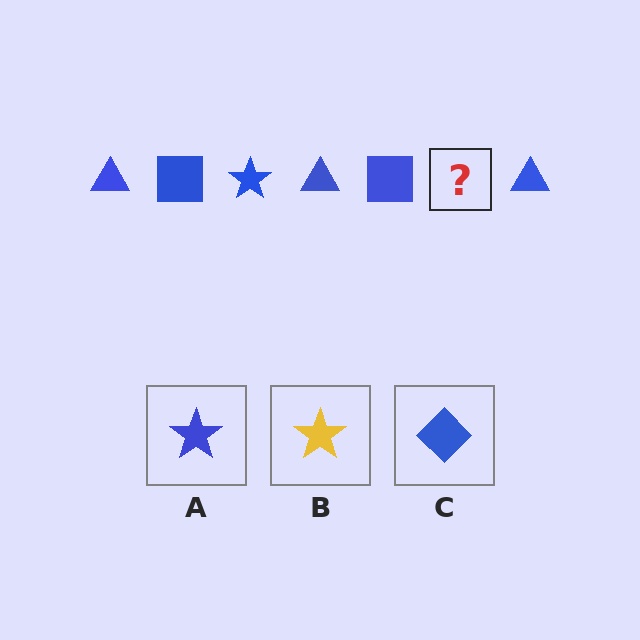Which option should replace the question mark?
Option A.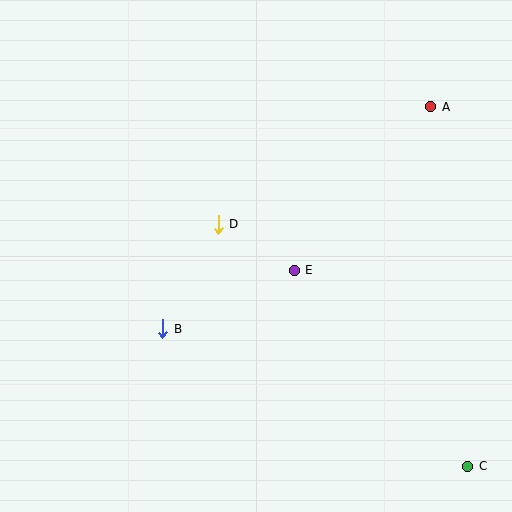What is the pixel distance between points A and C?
The distance between A and C is 361 pixels.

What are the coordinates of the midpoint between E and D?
The midpoint between E and D is at (256, 247).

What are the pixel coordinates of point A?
Point A is at (431, 107).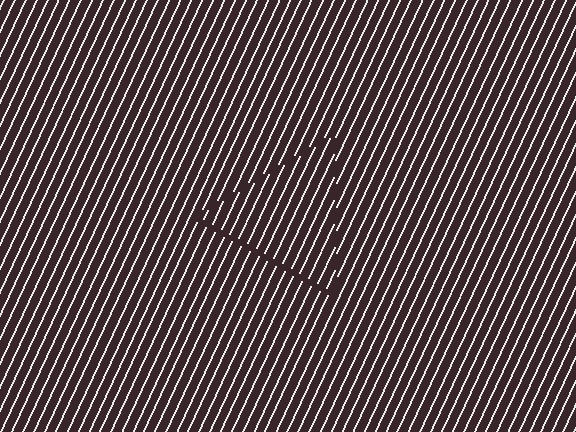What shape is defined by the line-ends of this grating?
An illusory triangle. The interior of the shape contains the same grating, shifted by half a period — the contour is defined by the phase discontinuity where line-ends from the inner and outer gratings abut.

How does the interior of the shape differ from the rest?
The interior of the shape contains the same grating, shifted by half a period — the contour is defined by the phase discontinuity where line-ends from the inner and outer gratings abut.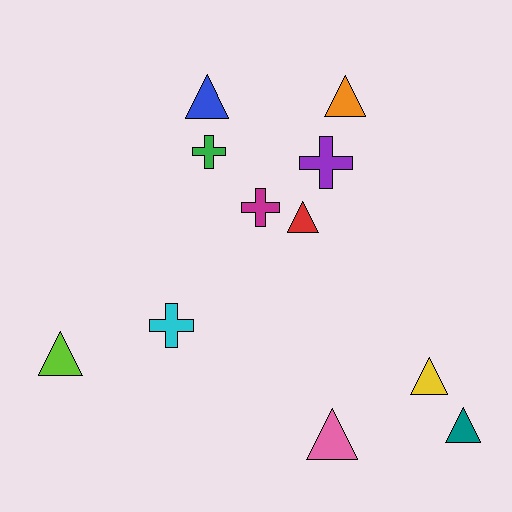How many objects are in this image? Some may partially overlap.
There are 11 objects.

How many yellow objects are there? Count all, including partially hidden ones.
There is 1 yellow object.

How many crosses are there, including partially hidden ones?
There are 4 crosses.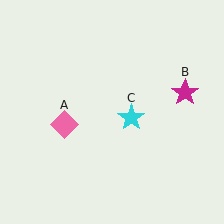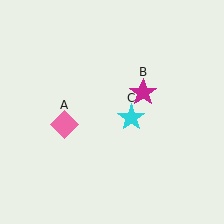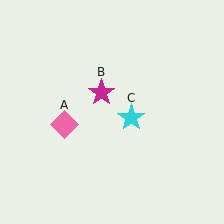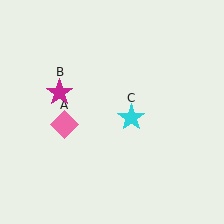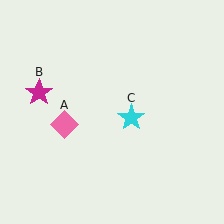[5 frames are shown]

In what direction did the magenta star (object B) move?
The magenta star (object B) moved left.